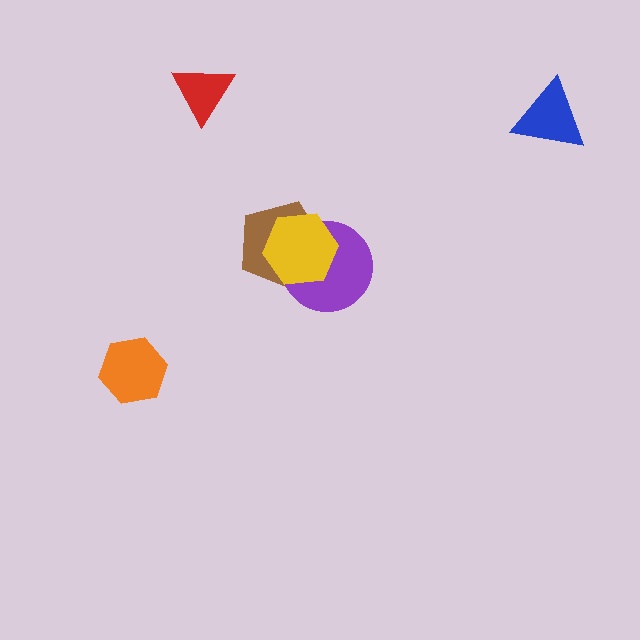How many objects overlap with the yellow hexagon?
2 objects overlap with the yellow hexagon.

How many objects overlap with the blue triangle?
0 objects overlap with the blue triangle.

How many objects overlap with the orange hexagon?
0 objects overlap with the orange hexagon.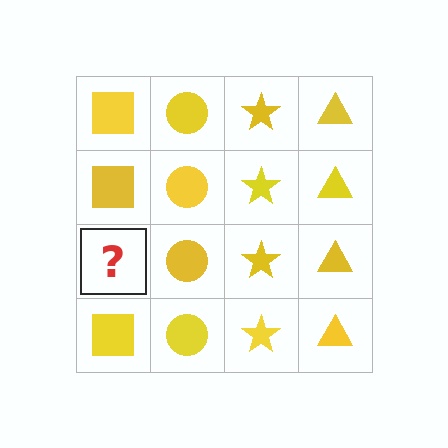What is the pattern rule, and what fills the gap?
The rule is that each column has a consistent shape. The gap should be filled with a yellow square.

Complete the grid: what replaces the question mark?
The question mark should be replaced with a yellow square.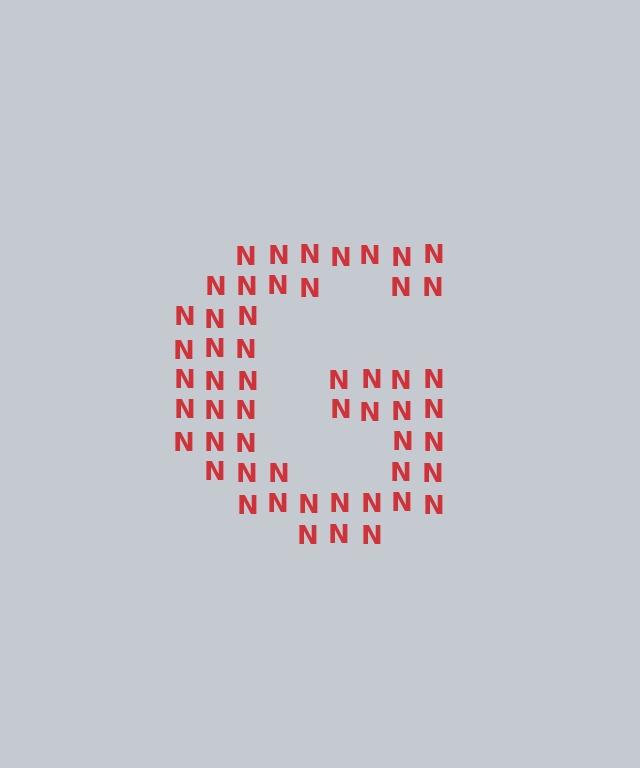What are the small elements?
The small elements are letter N's.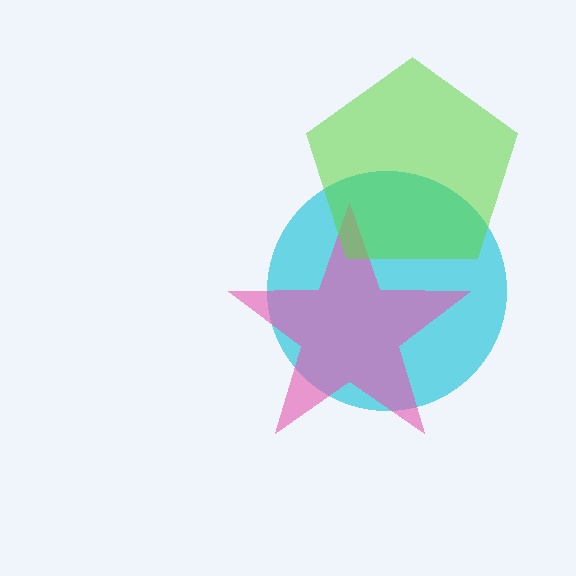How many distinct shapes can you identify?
There are 3 distinct shapes: a cyan circle, a pink star, a lime pentagon.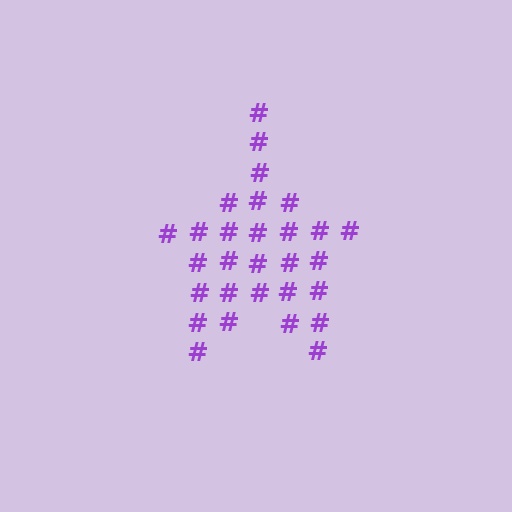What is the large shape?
The large shape is a star.